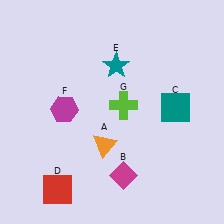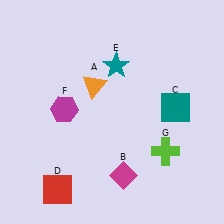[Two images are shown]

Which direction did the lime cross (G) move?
The lime cross (G) moved down.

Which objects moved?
The objects that moved are: the orange triangle (A), the lime cross (G).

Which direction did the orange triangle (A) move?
The orange triangle (A) moved up.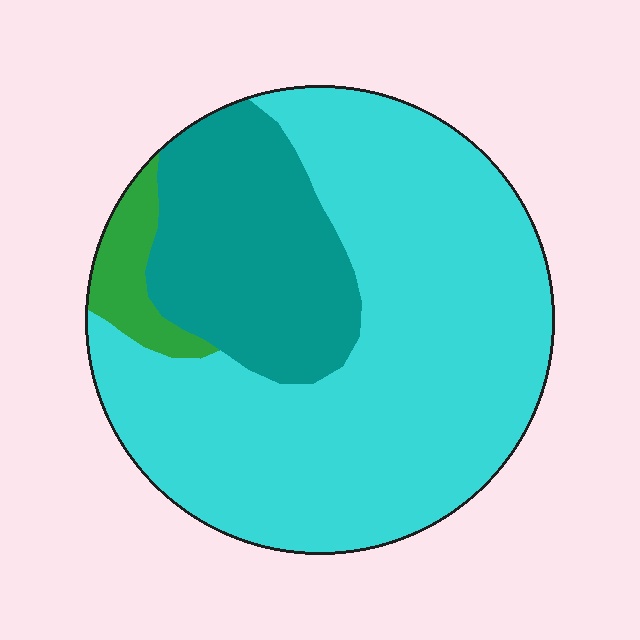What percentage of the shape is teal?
Teal takes up about one quarter (1/4) of the shape.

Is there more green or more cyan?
Cyan.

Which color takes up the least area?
Green, at roughly 5%.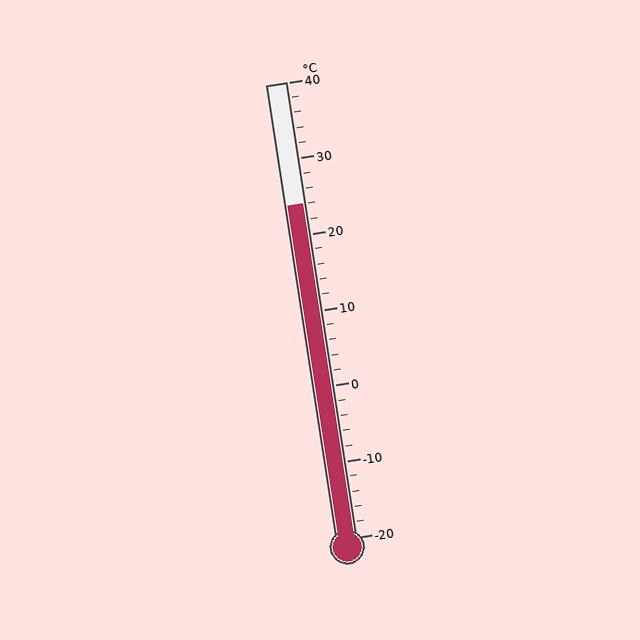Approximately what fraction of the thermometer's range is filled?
The thermometer is filled to approximately 75% of its range.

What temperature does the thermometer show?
The thermometer shows approximately 24°C.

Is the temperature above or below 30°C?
The temperature is below 30°C.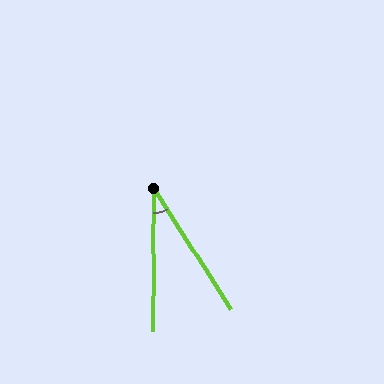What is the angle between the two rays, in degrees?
Approximately 33 degrees.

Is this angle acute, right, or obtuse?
It is acute.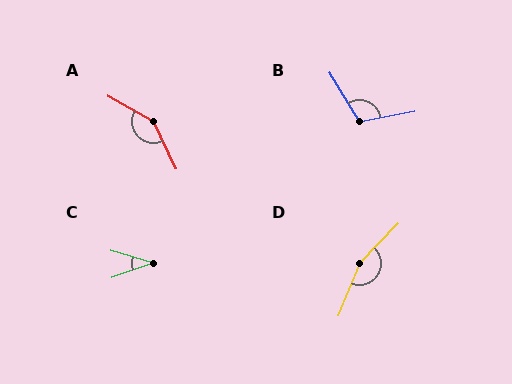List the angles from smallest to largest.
C (35°), B (110°), A (145°), D (157°).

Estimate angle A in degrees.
Approximately 145 degrees.